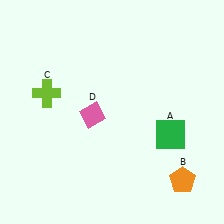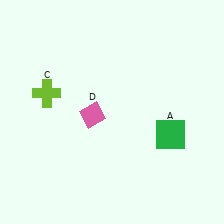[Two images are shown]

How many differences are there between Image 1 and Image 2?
There is 1 difference between the two images.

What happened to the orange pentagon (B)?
The orange pentagon (B) was removed in Image 2. It was in the bottom-right area of Image 1.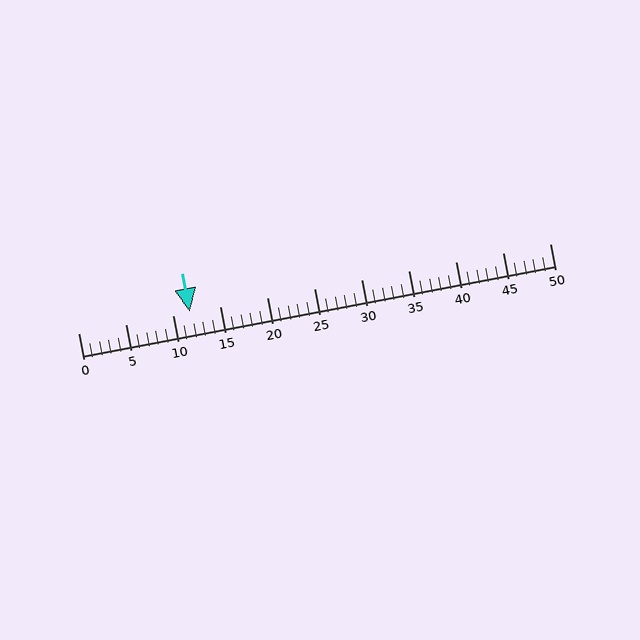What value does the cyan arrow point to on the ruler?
The cyan arrow points to approximately 12.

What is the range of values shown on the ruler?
The ruler shows values from 0 to 50.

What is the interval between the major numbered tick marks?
The major tick marks are spaced 5 units apart.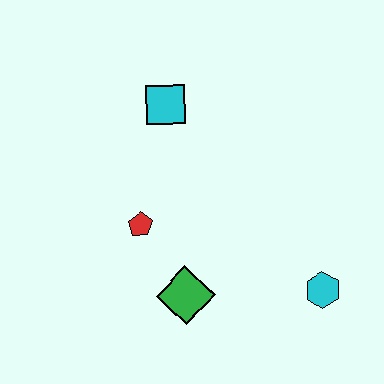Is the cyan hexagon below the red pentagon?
Yes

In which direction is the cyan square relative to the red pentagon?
The cyan square is above the red pentagon.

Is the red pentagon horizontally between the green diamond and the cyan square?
No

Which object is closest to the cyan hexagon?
The green diamond is closest to the cyan hexagon.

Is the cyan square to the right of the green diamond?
No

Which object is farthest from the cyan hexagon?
The cyan square is farthest from the cyan hexagon.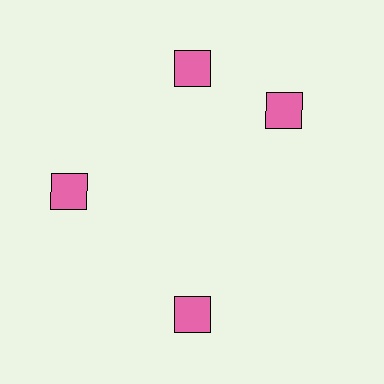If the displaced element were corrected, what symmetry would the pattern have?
It would have 4-fold rotational symmetry — the pattern would map onto itself every 90 degrees.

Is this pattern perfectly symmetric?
No. The 4 pink squares are arranged in a ring, but one element near the 3 o'clock position is rotated out of alignment along the ring, breaking the 4-fold rotational symmetry.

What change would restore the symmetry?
The symmetry would be restored by rotating it back into even spacing with its neighbors so that all 4 squares sit at equal angles and equal distance from the center.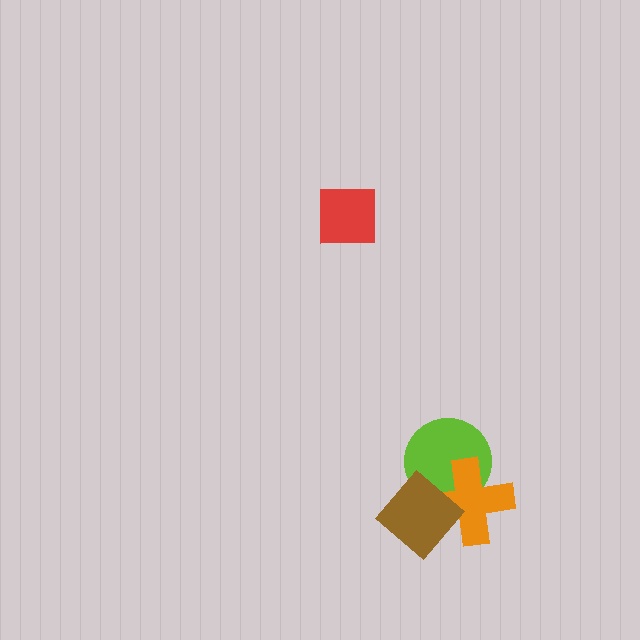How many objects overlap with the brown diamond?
2 objects overlap with the brown diamond.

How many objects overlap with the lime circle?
2 objects overlap with the lime circle.